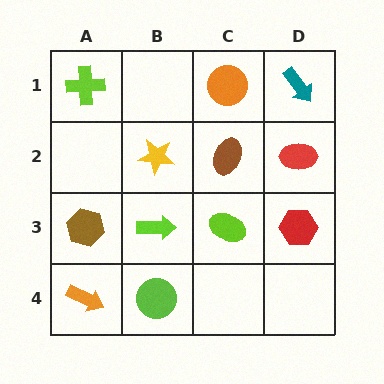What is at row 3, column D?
A red hexagon.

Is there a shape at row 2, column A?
No, that cell is empty.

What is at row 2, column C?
A brown ellipse.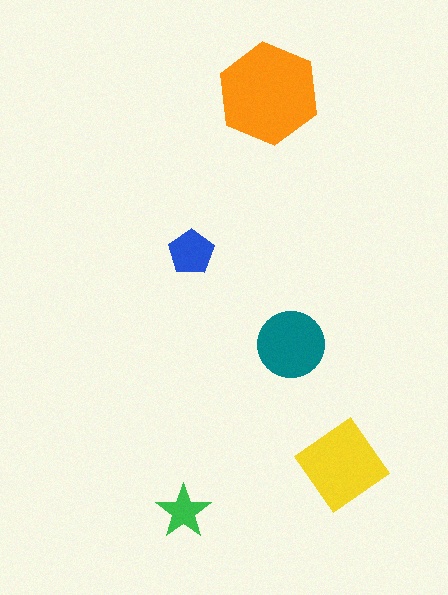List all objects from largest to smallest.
The orange hexagon, the yellow diamond, the teal circle, the blue pentagon, the green star.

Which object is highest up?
The orange hexagon is topmost.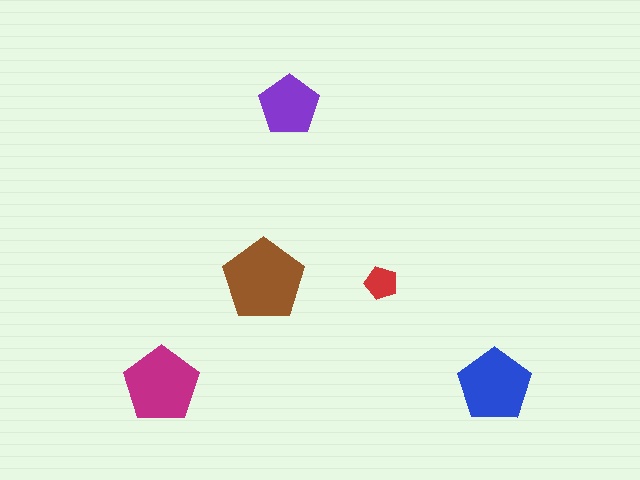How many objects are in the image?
There are 5 objects in the image.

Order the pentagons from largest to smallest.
the brown one, the magenta one, the blue one, the purple one, the red one.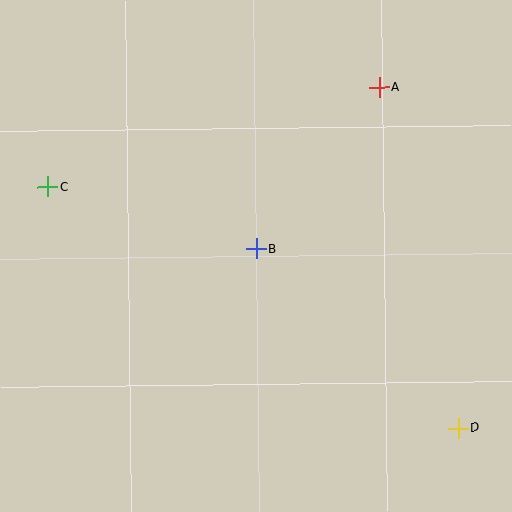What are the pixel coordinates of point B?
Point B is at (256, 249).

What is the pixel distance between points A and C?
The distance between A and C is 346 pixels.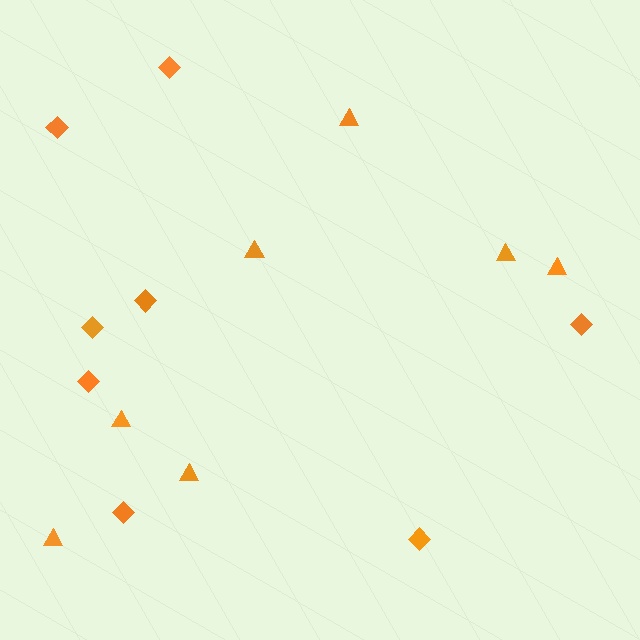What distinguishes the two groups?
There are 2 groups: one group of diamonds (8) and one group of triangles (7).